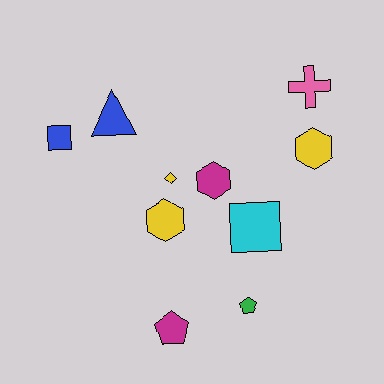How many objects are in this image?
There are 10 objects.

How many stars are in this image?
There are no stars.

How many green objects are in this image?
There is 1 green object.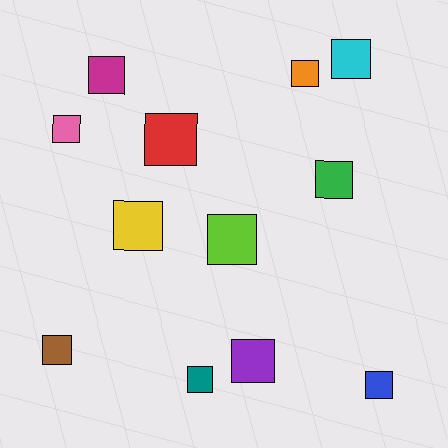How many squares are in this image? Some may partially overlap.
There are 12 squares.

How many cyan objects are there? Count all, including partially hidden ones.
There is 1 cyan object.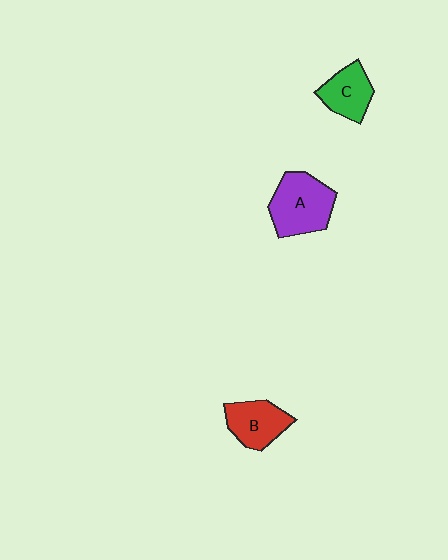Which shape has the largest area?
Shape A (purple).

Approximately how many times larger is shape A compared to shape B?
Approximately 1.3 times.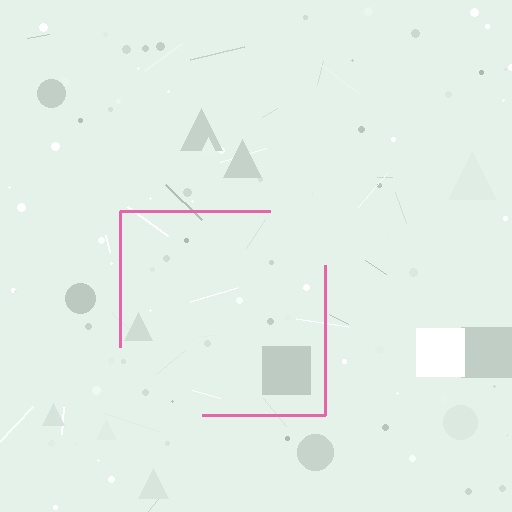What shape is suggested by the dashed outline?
The dashed outline suggests a square.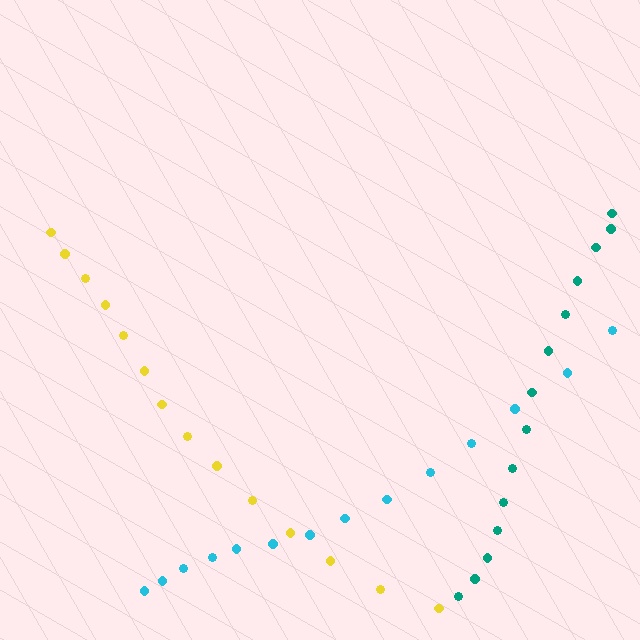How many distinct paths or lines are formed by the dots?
There are 3 distinct paths.